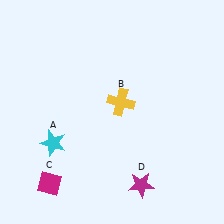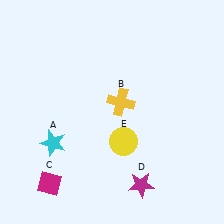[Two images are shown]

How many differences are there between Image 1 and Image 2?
There is 1 difference between the two images.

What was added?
A yellow circle (E) was added in Image 2.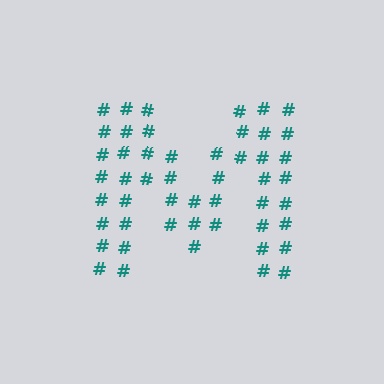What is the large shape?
The large shape is the letter M.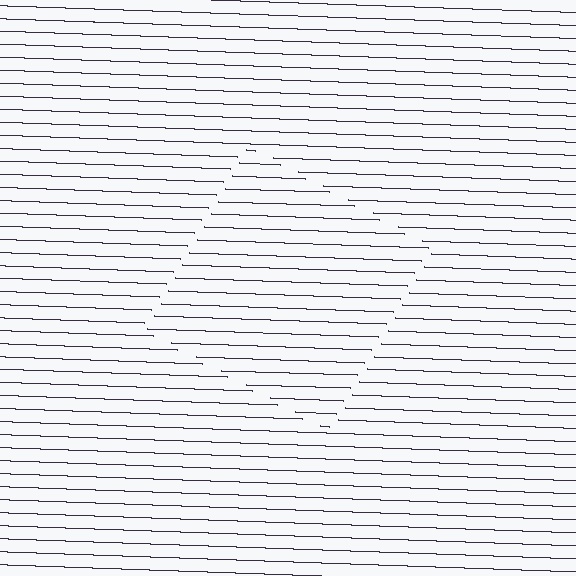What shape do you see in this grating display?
An illusory square. The interior of the shape contains the same grating, shifted by half a period — the contour is defined by the phase discontinuity where line-ends from the inner and outer gratings abut.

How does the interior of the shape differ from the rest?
The interior of the shape contains the same grating, shifted by half a period — the contour is defined by the phase discontinuity where line-ends from the inner and outer gratings abut.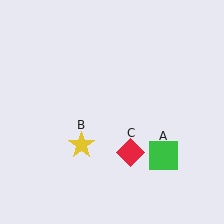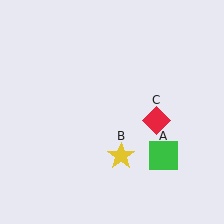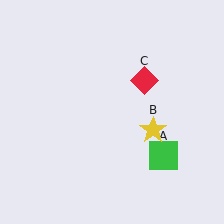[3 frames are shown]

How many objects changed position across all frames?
2 objects changed position: yellow star (object B), red diamond (object C).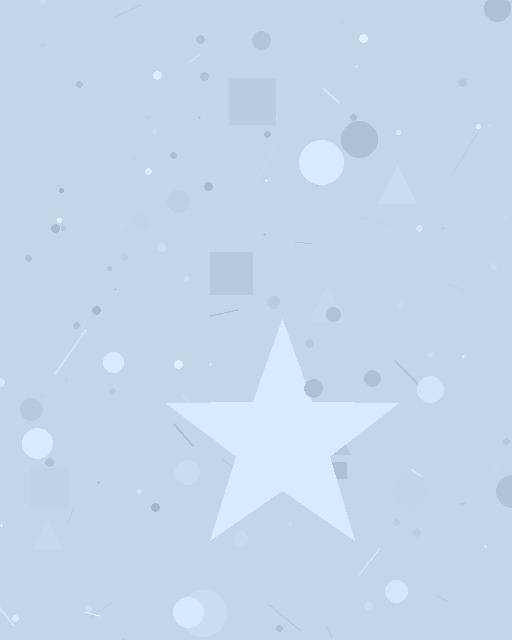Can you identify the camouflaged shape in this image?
The camouflaged shape is a star.